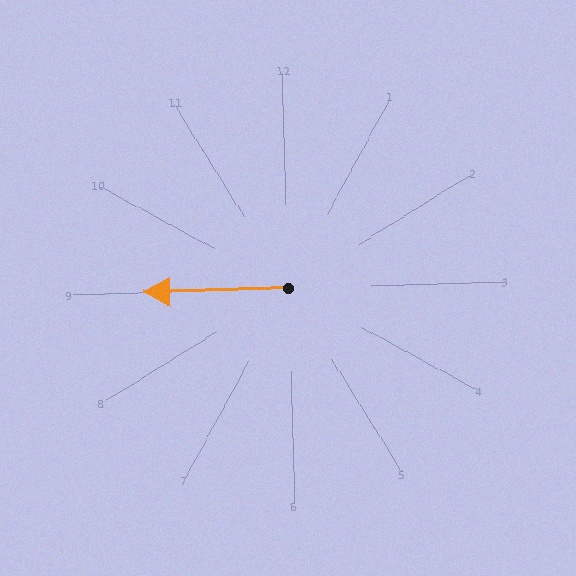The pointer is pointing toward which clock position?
Roughly 9 o'clock.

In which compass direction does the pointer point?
West.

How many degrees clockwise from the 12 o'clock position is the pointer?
Approximately 270 degrees.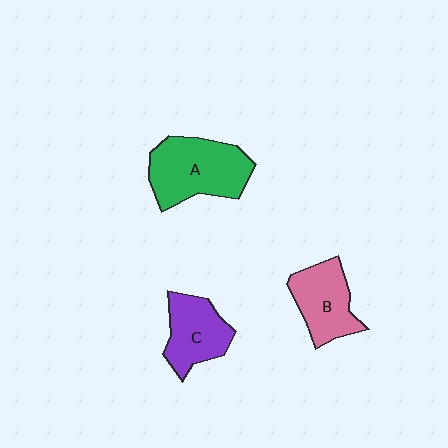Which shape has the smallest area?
Shape C (purple).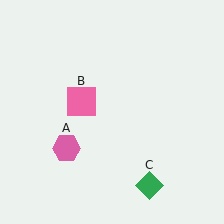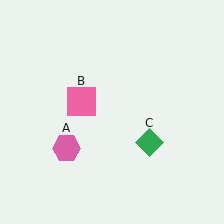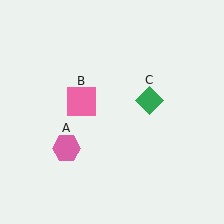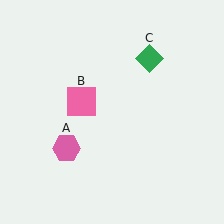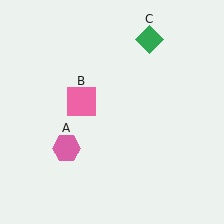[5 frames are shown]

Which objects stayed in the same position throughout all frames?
Pink hexagon (object A) and pink square (object B) remained stationary.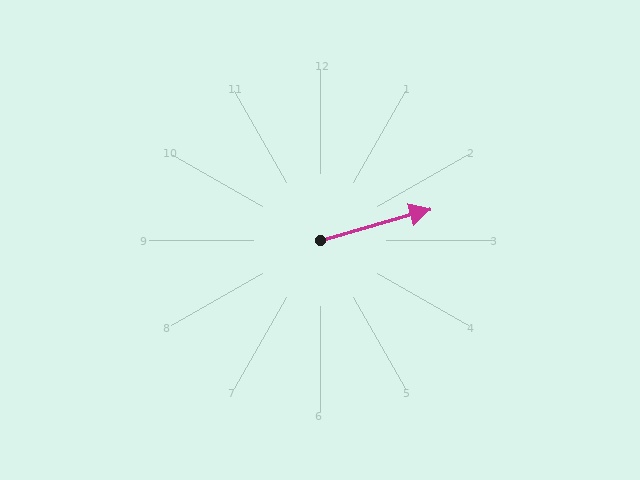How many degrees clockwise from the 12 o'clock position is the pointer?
Approximately 74 degrees.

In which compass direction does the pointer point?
East.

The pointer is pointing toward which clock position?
Roughly 2 o'clock.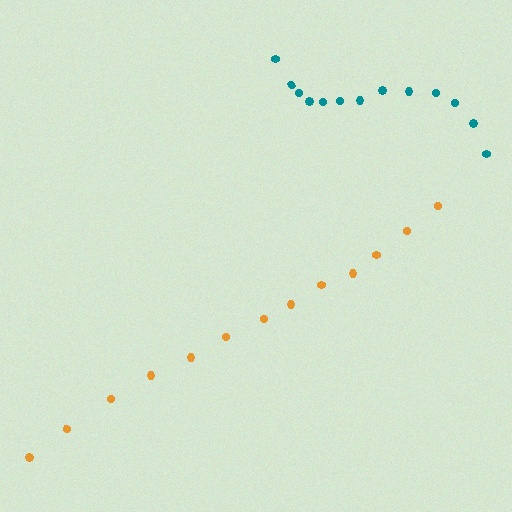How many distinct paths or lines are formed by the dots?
There are 2 distinct paths.